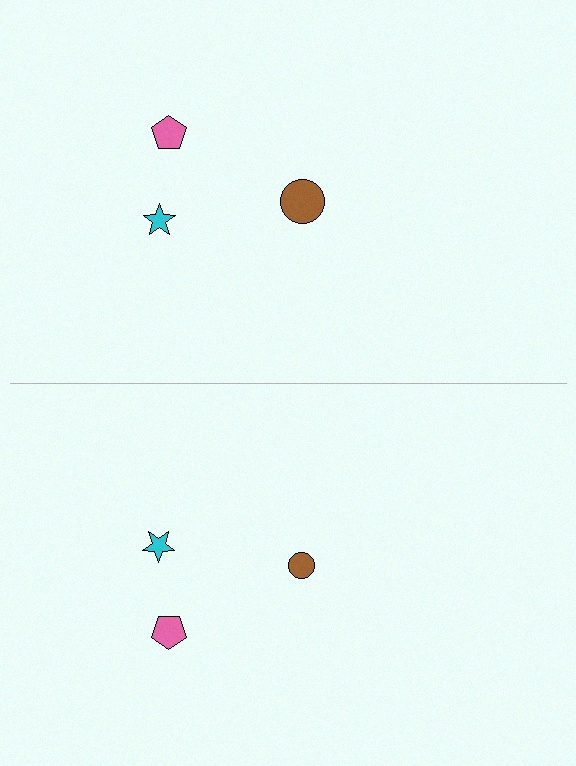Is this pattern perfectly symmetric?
No, the pattern is not perfectly symmetric. The brown circle on the bottom side has a different size than its mirror counterpart.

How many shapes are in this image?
There are 6 shapes in this image.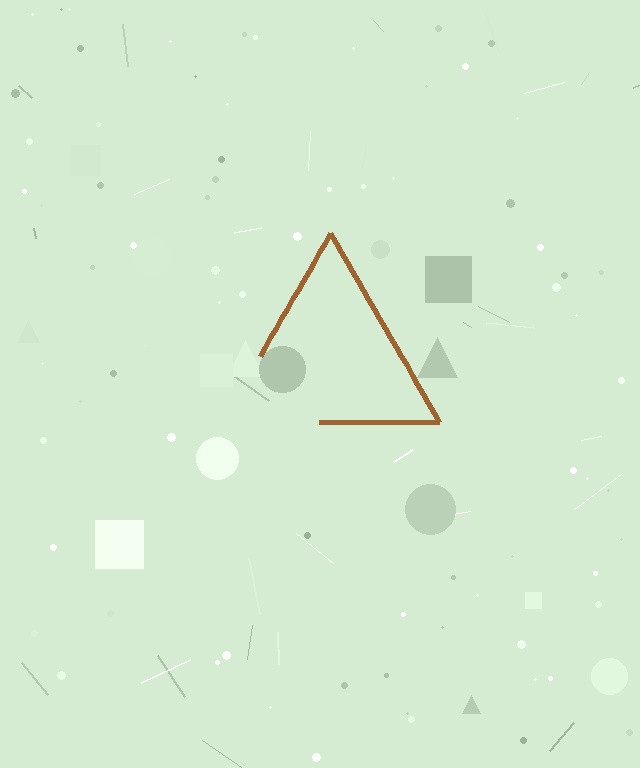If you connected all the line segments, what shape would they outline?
They would outline a triangle.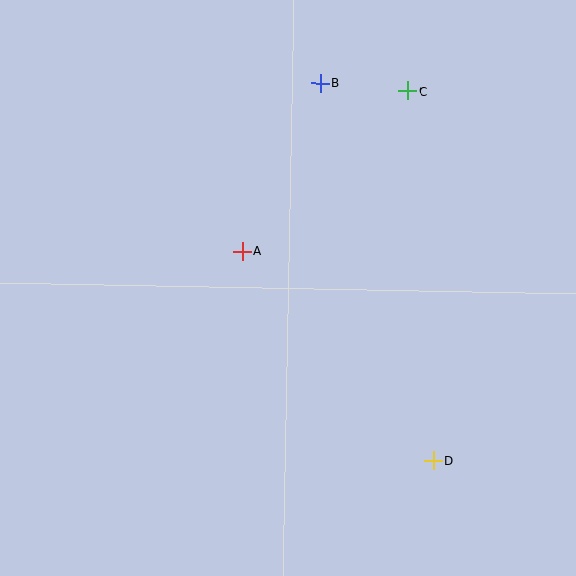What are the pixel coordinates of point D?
Point D is at (433, 460).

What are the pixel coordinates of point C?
Point C is at (407, 91).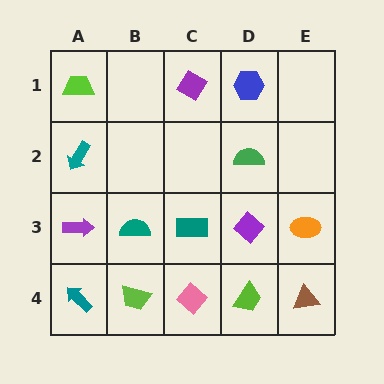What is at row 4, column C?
A pink diamond.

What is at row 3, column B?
A teal semicircle.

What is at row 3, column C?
A teal rectangle.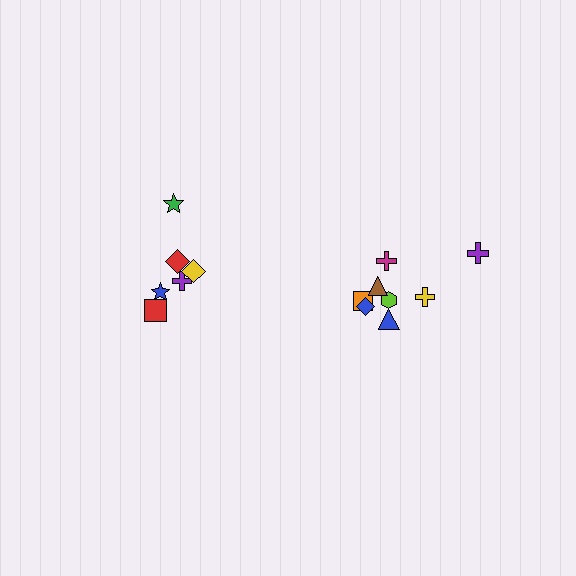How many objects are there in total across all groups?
There are 14 objects.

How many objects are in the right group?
There are 8 objects.